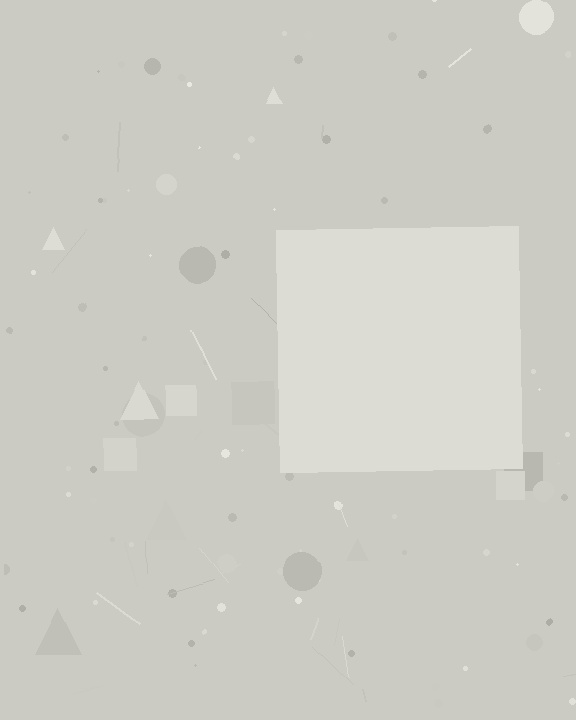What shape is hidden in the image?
A square is hidden in the image.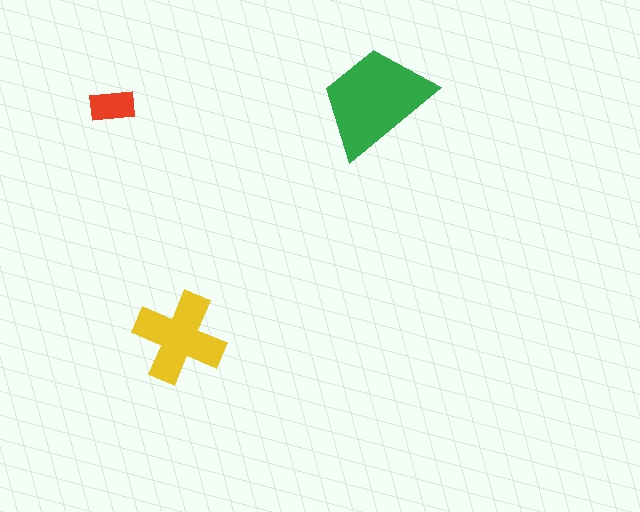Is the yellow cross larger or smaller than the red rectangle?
Larger.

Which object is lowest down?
The yellow cross is bottommost.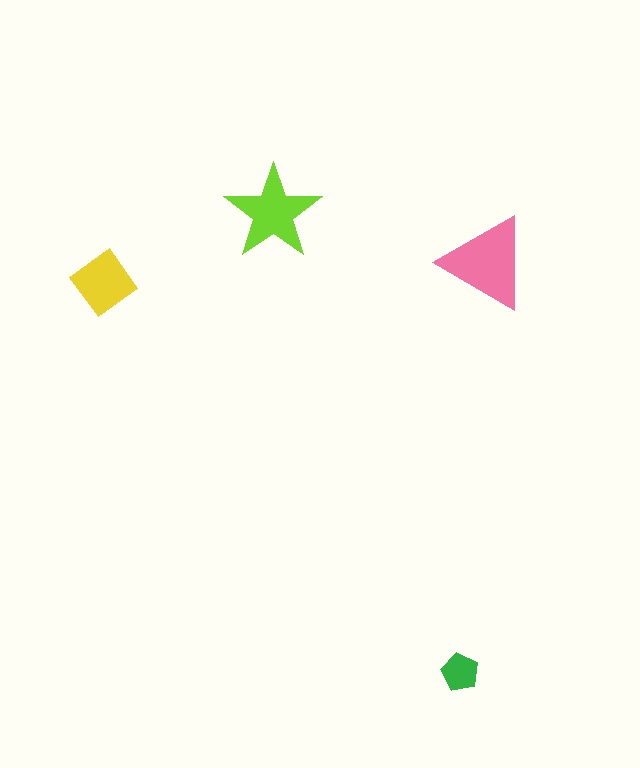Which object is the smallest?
The green pentagon.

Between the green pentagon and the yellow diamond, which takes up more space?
The yellow diamond.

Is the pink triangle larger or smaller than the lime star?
Larger.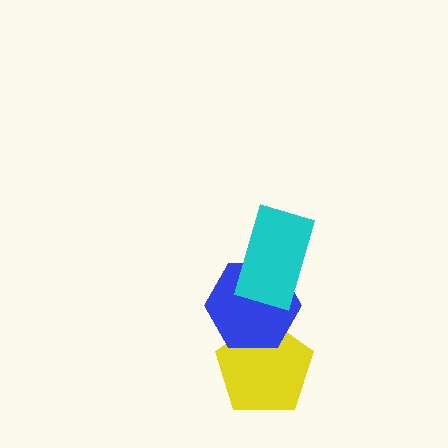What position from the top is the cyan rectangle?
The cyan rectangle is 1st from the top.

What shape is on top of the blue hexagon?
The cyan rectangle is on top of the blue hexagon.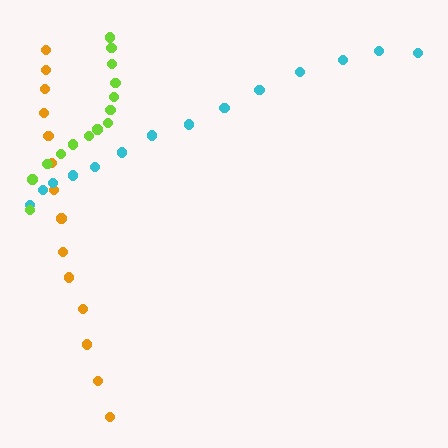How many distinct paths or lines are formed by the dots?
There are 3 distinct paths.